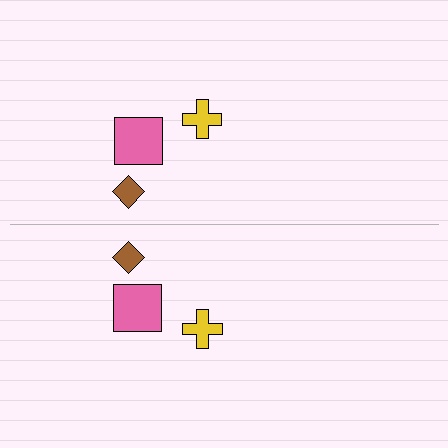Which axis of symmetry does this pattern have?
The pattern has a horizontal axis of symmetry running through the center of the image.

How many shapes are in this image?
There are 6 shapes in this image.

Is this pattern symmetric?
Yes, this pattern has bilateral (reflection) symmetry.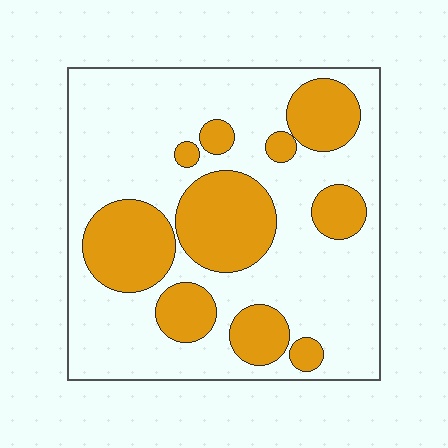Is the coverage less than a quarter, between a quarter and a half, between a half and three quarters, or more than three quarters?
Between a quarter and a half.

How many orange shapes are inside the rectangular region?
10.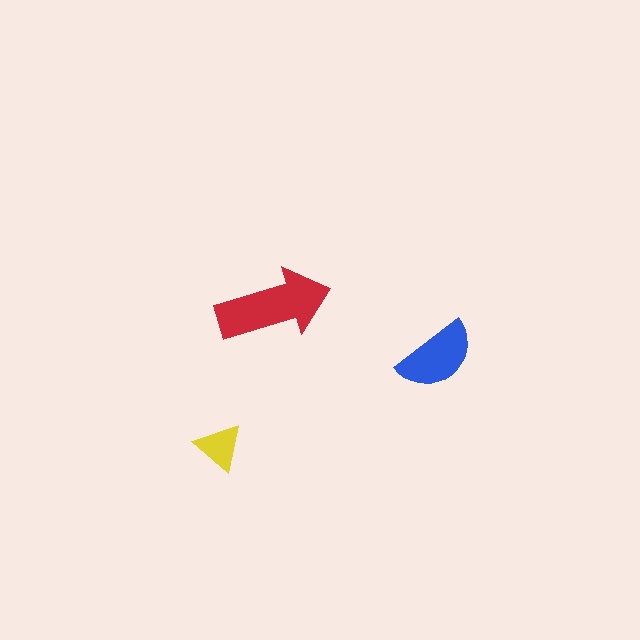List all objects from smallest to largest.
The yellow triangle, the blue semicircle, the red arrow.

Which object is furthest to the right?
The blue semicircle is rightmost.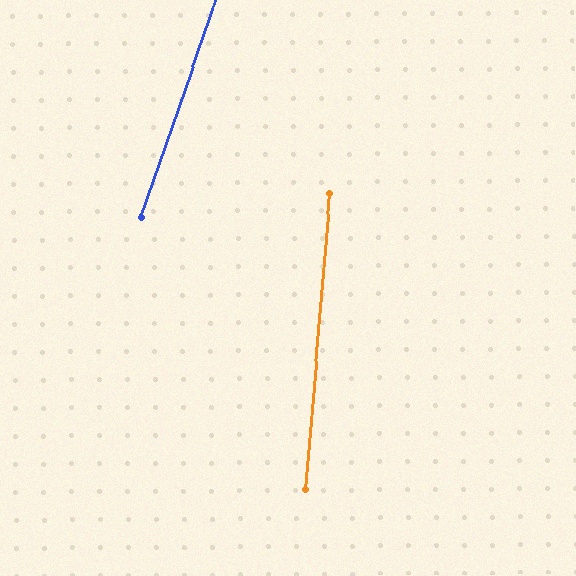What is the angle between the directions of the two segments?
Approximately 14 degrees.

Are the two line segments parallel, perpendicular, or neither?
Neither parallel nor perpendicular — they differ by about 14°.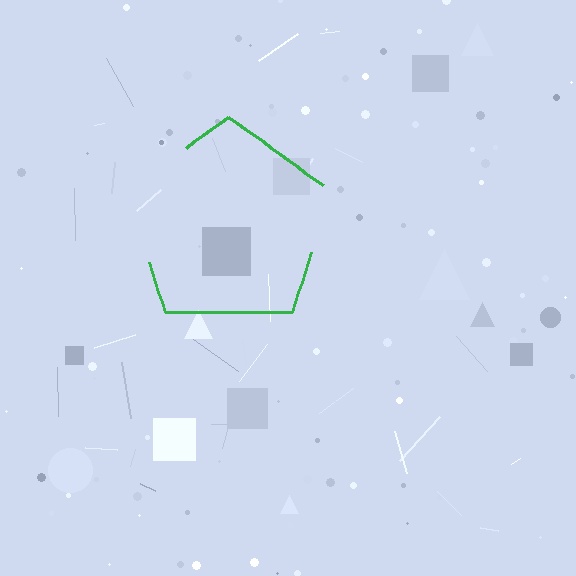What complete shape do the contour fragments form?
The contour fragments form a pentagon.